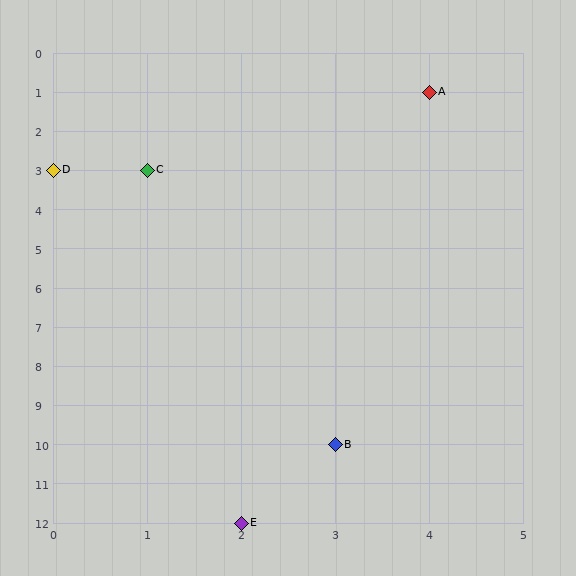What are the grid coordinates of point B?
Point B is at grid coordinates (3, 10).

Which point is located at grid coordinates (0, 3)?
Point D is at (0, 3).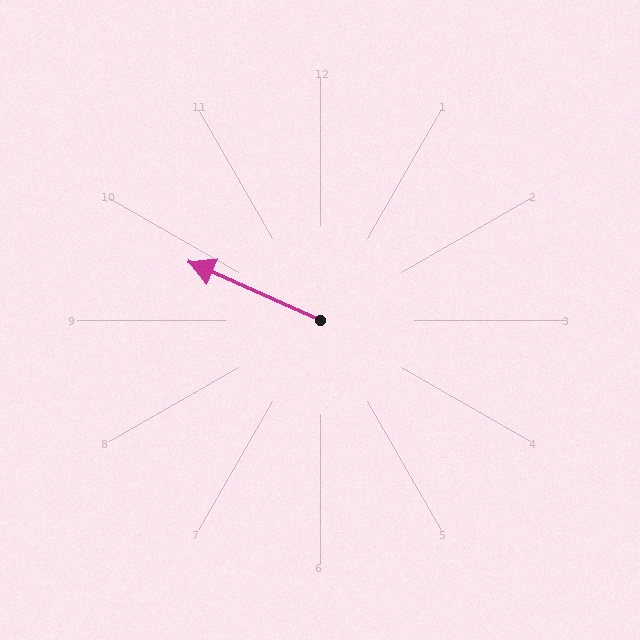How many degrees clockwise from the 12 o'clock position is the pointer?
Approximately 294 degrees.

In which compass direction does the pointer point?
Northwest.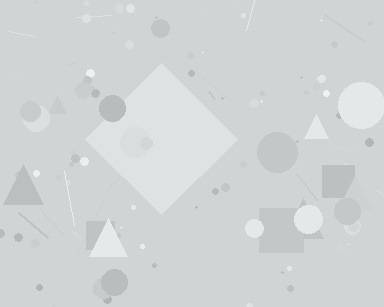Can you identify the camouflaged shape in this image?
The camouflaged shape is a diamond.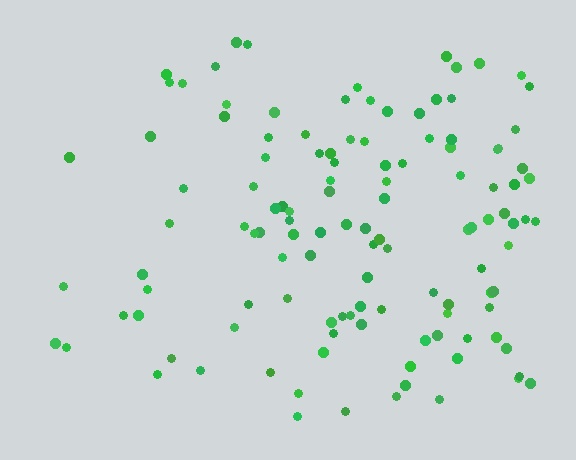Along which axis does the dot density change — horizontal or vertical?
Horizontal.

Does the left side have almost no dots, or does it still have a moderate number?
Still a moderate number, just noticeably fewer than the right.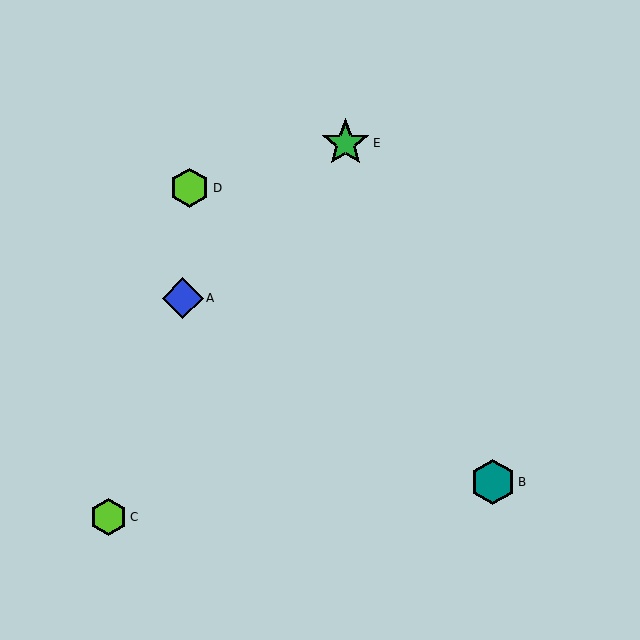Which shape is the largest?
The green star (labeled E) is the largest.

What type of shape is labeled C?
Shape C is a lime hexagon.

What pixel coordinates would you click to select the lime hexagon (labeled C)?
Click at (109, 517) to select the lime hexagon C.